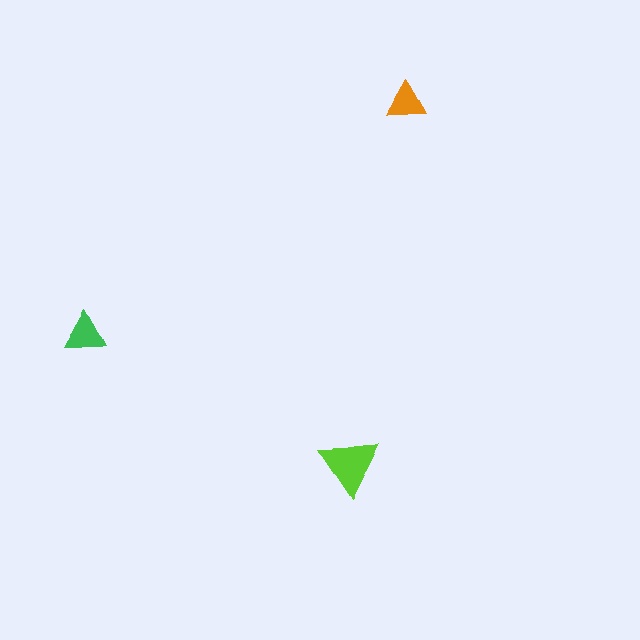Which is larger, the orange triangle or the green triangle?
The green one.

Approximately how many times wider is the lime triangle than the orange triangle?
About 1.5 times wider.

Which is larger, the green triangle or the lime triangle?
The lime one.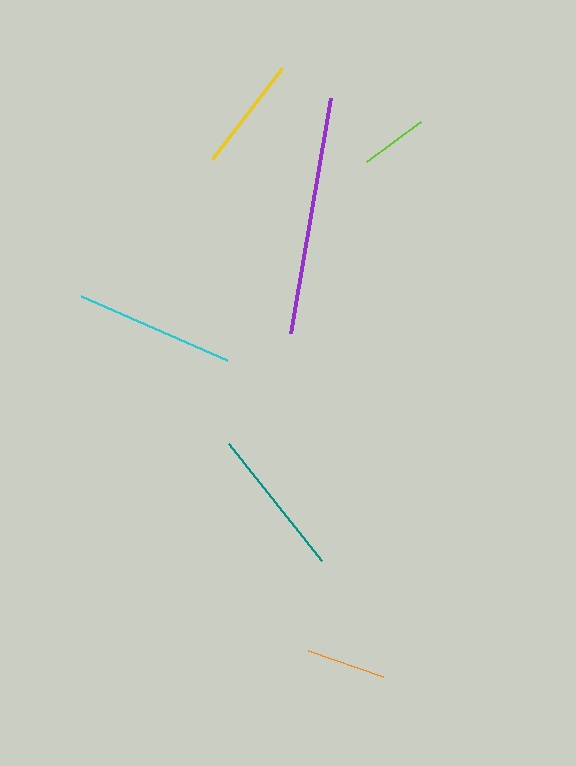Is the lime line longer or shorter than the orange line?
The orange line is longer than the lime line.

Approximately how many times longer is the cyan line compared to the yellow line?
The cyan line is approximately 1.4 times the length of the yellow line.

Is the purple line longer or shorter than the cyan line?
The purple line is longer than the cyan line.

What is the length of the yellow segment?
The yellow segment is approximately 115 pixels long.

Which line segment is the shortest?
The lime line is the shortest at approximately 67 pixels.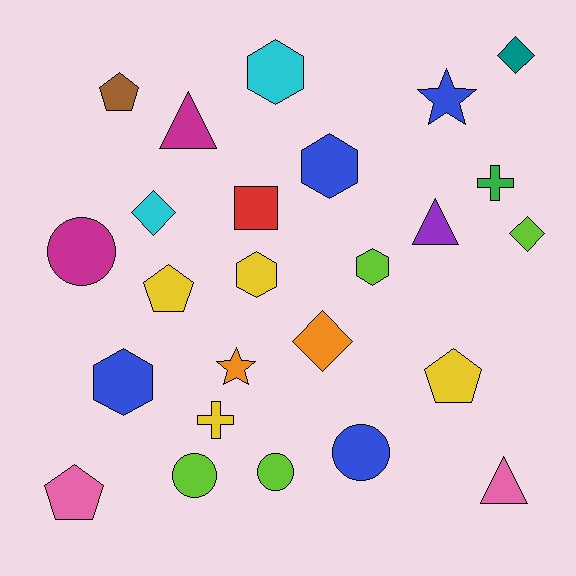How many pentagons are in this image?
There are 4 pentagons.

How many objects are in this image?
There are 25 objects.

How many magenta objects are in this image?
There are 2 magenta objects.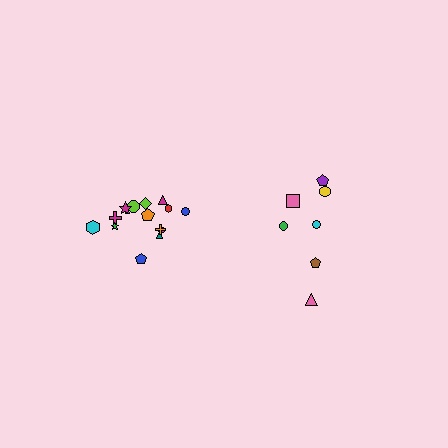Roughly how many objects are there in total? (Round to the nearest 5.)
Roughly 20 objects in total.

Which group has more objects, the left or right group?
The left group.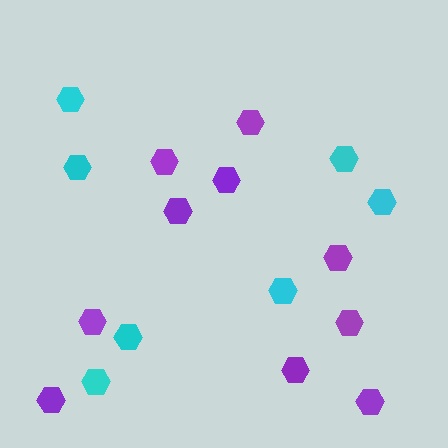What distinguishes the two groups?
There are 2 groups: one group of cyan hexagons (7) and one group of purple hexagons (10).